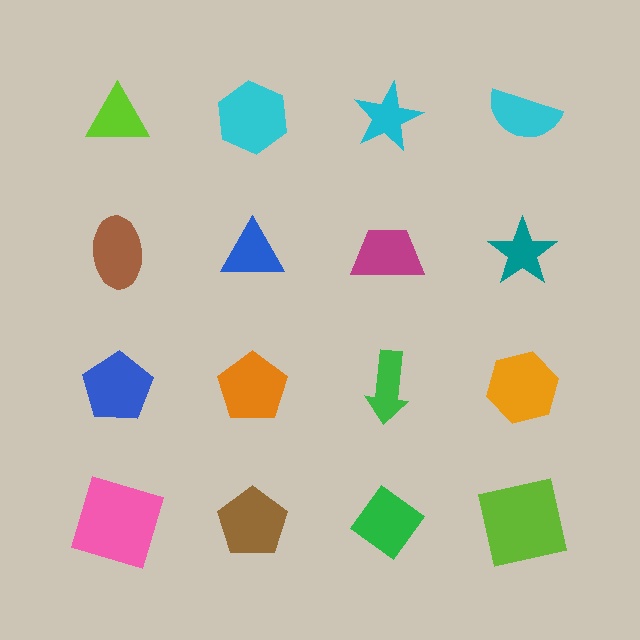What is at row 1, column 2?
A cyan hexagon.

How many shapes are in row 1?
4 shapes.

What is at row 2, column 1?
A brown ellipse.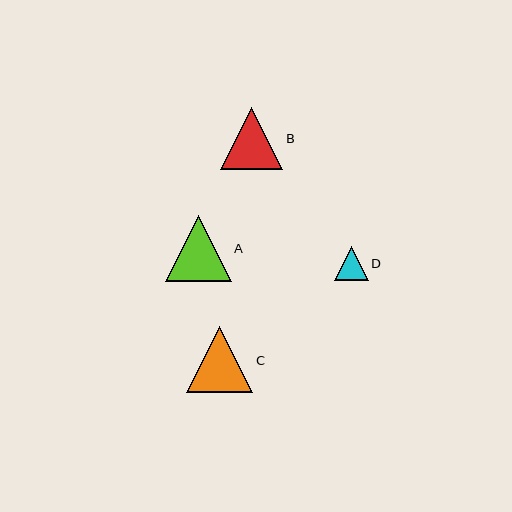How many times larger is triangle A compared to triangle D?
Triangle A is approximately 2.0 times the size of triangle D.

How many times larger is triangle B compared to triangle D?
Triangle B is approximately 1.9 times the size of triangle D.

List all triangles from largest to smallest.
From largest to smallest: A, C, B, D.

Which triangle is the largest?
Triangle A is the largest with a size of approximately 66 pixels.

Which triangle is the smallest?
Triangle D is the smallest with a size of approximately 34 pixels.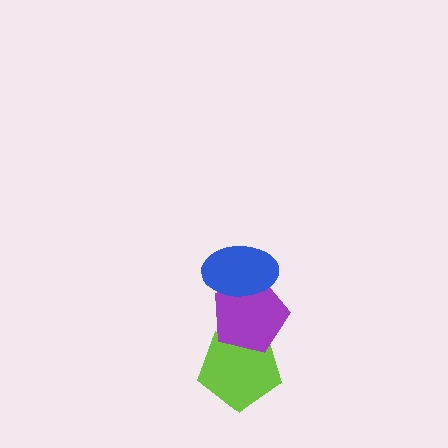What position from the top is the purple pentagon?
The purple pentagon is 2nd from the top.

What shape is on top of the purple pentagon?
The blue ellipse is on top of the purple pentagon.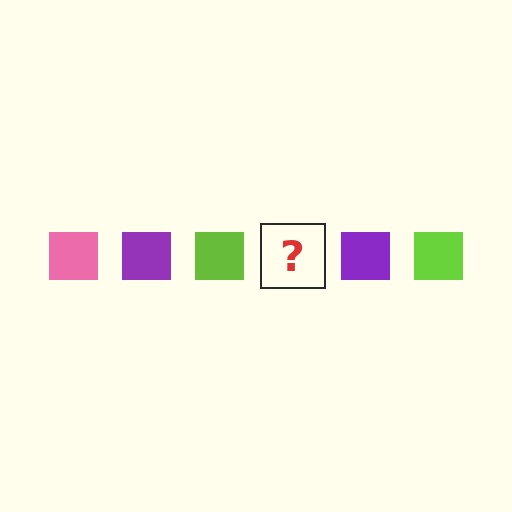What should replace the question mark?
The question mark should be replaced with a pink square.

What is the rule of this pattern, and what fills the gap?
The rule is that the pattern cycles through pink, purple, lime squares. The gap should be filled with a pink square.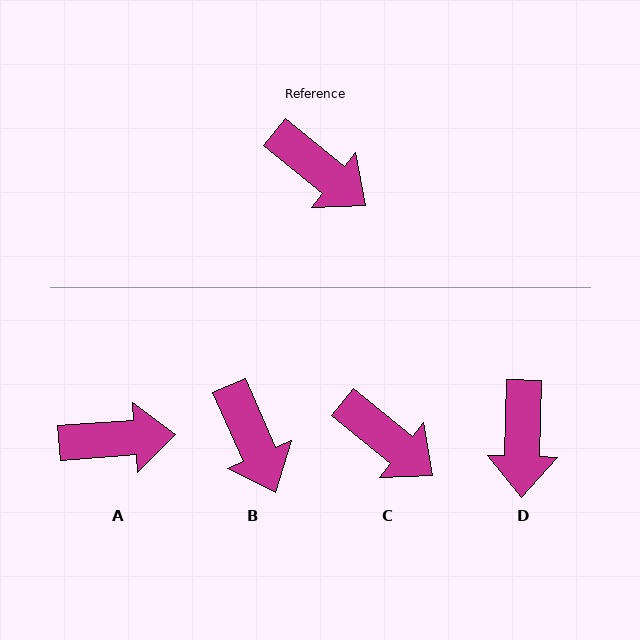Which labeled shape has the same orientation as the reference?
C.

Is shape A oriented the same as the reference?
No, it is off by about 43 degrees.